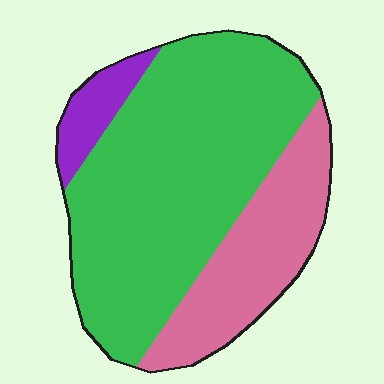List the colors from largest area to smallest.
From largest to smallest: green, pink, purple.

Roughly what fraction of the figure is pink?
Pink covers 27% of the figure.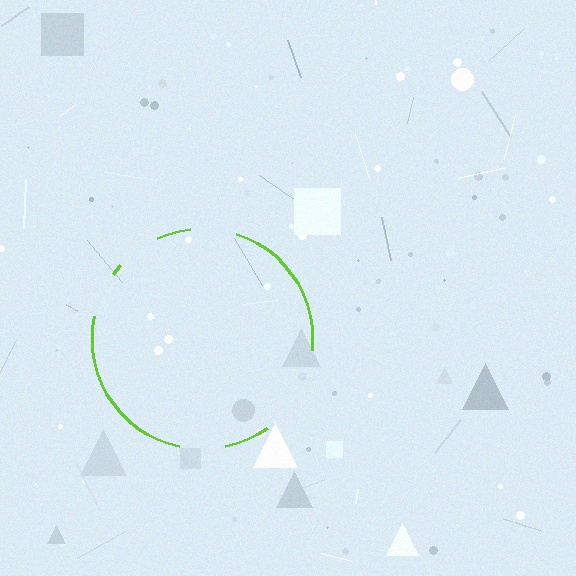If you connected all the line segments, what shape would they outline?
They would outline a circle.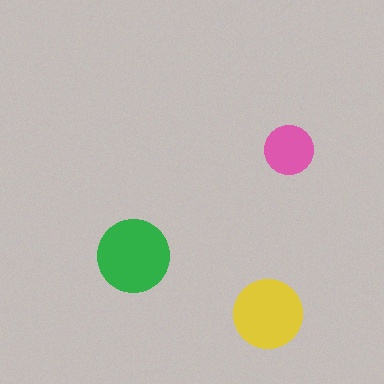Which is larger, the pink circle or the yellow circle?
The yellow one.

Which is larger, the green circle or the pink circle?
The green one.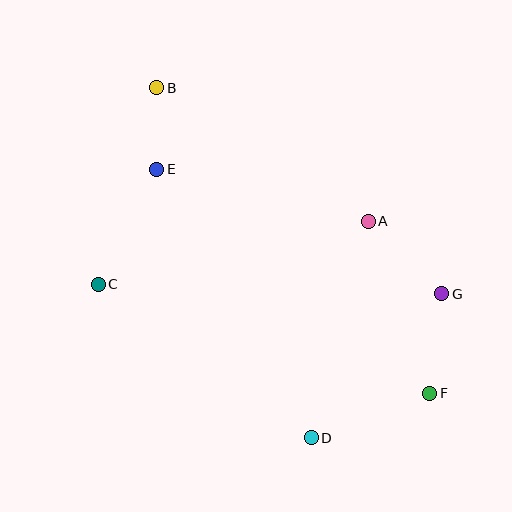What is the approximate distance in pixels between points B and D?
The distance between B and D is approximately 383 pixels.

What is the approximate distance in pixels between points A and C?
The distance between A and C is approximately 277 pixels.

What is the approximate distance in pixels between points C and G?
The distance between C and G is approximately 344 pixels.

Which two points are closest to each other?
Points B and E are closest to each other.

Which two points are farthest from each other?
Points B and F are farthest from each other.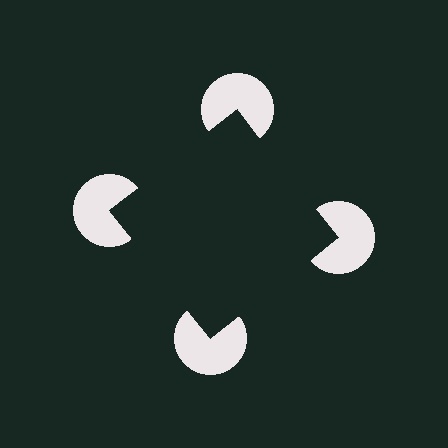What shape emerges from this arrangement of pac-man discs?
An illusory square — its edges are inferred from the aligned wedge cuts in the pac-man discs, not physically drawn.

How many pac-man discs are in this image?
There are 4 — one at each vertex of the illusory square.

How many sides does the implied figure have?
4 sides.